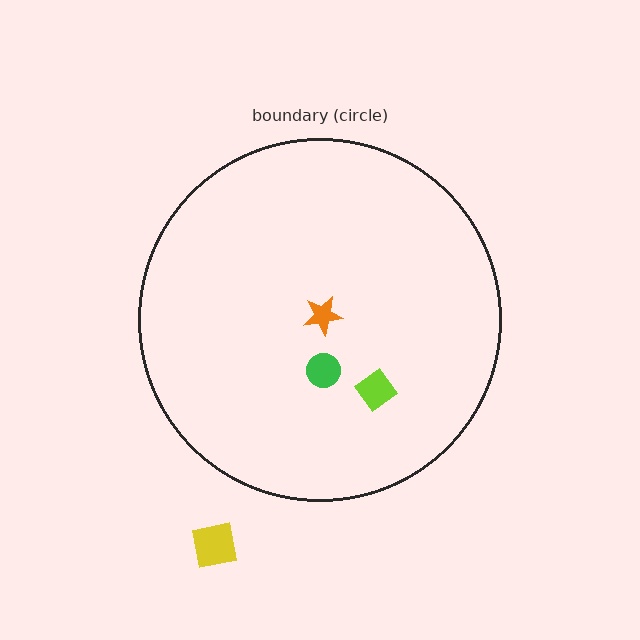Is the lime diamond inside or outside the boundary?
Inside.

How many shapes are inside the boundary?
3 inside, 1 outside.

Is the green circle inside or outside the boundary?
Inside.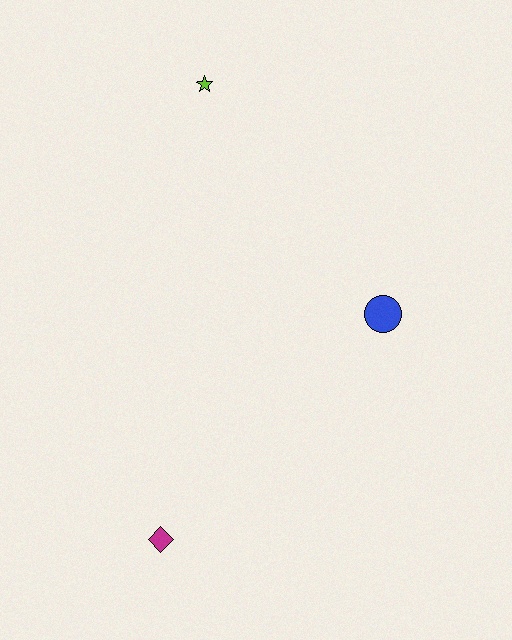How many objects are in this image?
There are 3 objects.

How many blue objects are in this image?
There is 1 blue object.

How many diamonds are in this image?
There is 1 diamond.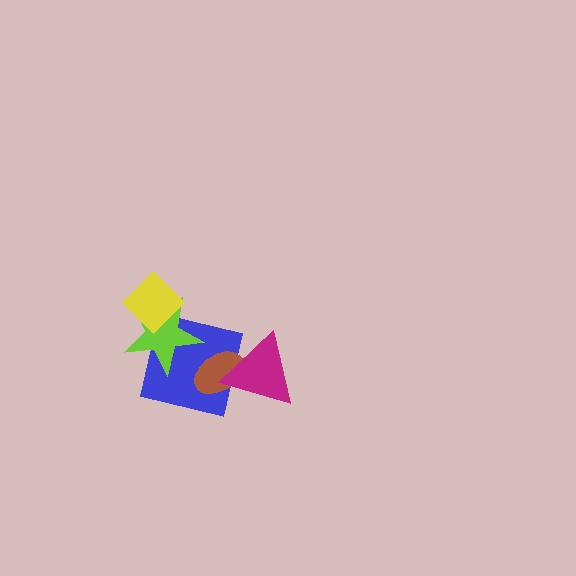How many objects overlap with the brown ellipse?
2 objects overlap with the brown ellipse.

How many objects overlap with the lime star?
2 objects overlap with the lime star.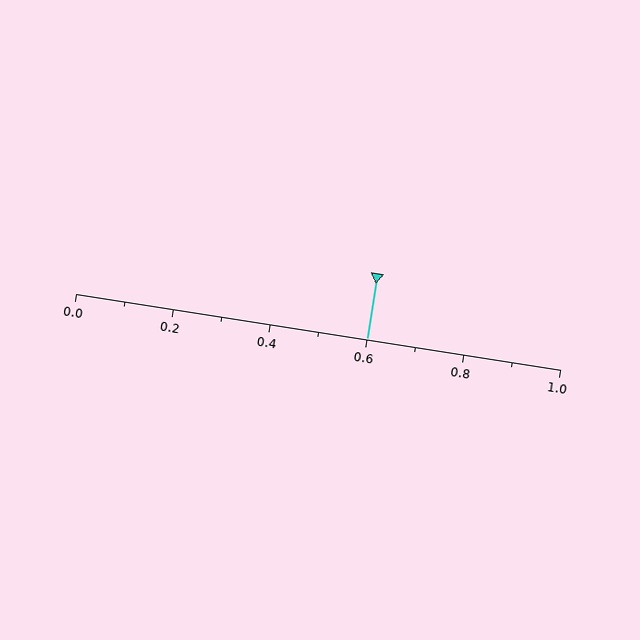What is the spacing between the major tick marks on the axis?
The major ticks are spaced 0.2 apart.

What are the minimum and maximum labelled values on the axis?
The axis runs from 0.0 to 1.0.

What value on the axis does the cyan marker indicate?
The marker indicates approximately 0.6.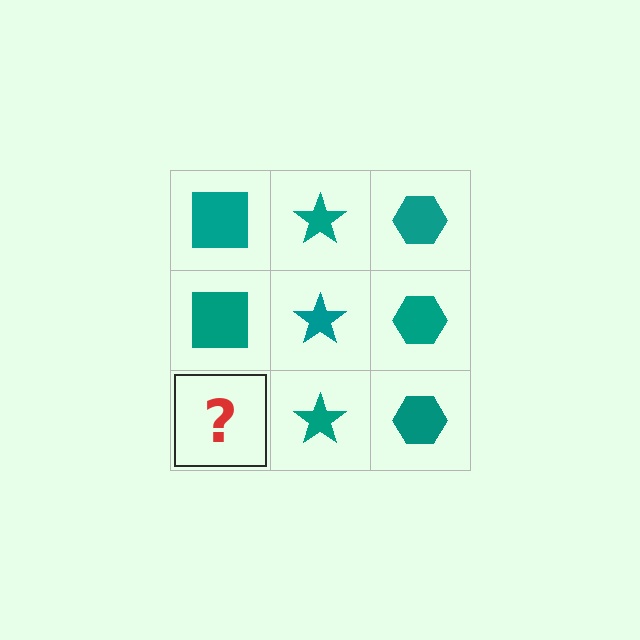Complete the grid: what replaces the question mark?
The question mark should be replaced with a teal square.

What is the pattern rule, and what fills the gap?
The rule is that each column has a consistent shape. The gap should be filled with a teal square.